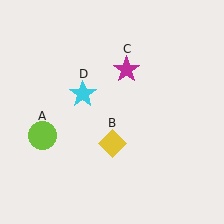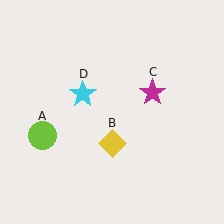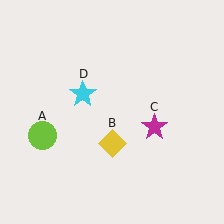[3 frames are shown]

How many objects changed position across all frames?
1 object changed position: magenta star (object C).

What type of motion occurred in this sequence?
The magenta star (object C) rotated clockwise around the center of the scene.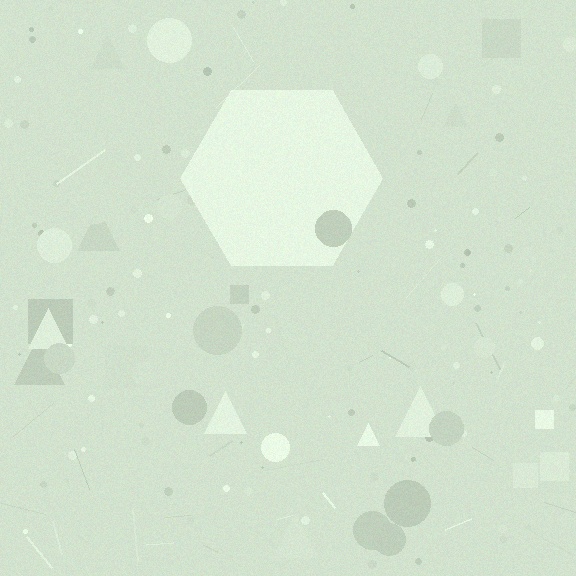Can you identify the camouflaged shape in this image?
The camouflaged shape is a hexagon.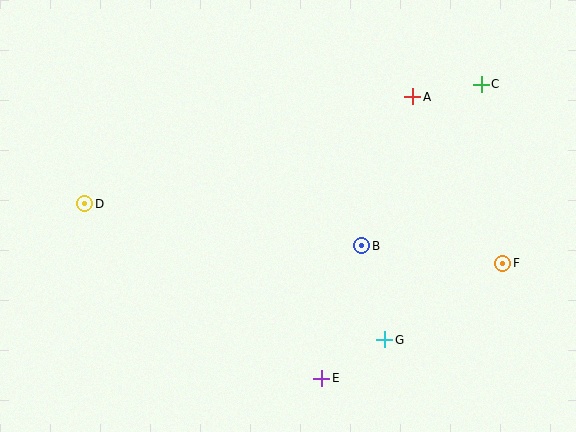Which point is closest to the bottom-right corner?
Point F is closest to the bottom-right corner.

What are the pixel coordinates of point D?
Point D is at (85, 204).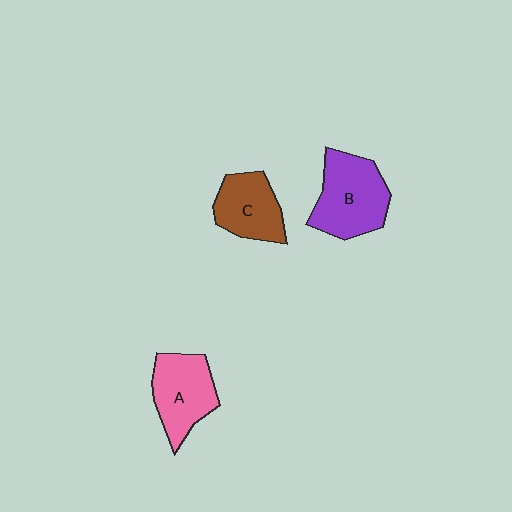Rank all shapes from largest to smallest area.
From largest to smallest: B (purple), A (pink), C (brown).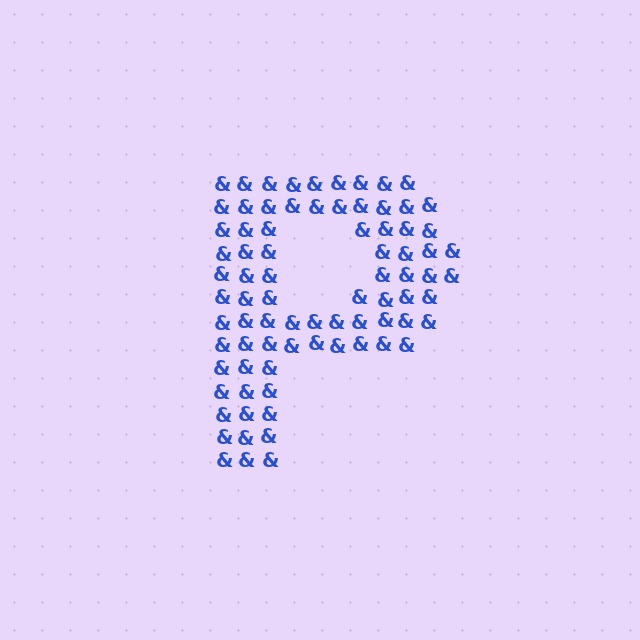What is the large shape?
The large shape is the letter P.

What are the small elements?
The small elements are ampersands.